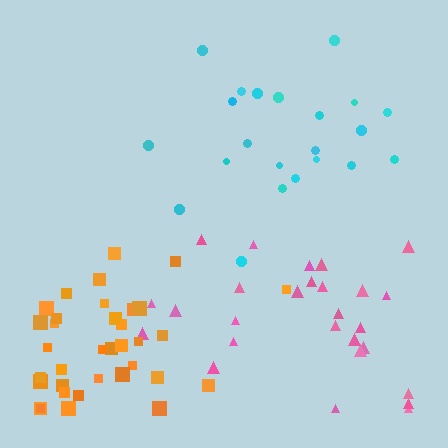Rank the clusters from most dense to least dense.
orange, cyan, pink.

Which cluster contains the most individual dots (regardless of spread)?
Orange (35).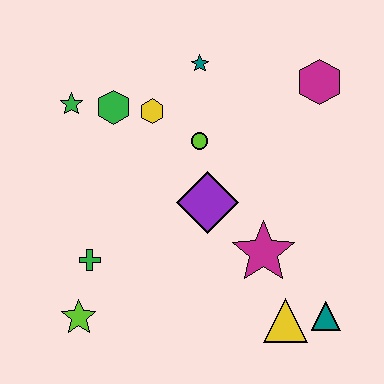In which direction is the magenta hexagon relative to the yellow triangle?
The magenta hexagon is above the yellow triangle.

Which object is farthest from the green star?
The teal triangle is farthest from the green star.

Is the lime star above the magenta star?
No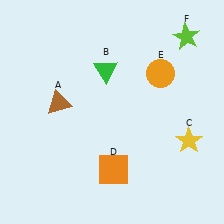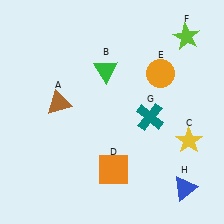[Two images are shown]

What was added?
A teal cross (G), a blue triangle (H) were added in Image 2.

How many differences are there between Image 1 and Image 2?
There are 2 differences between the two images.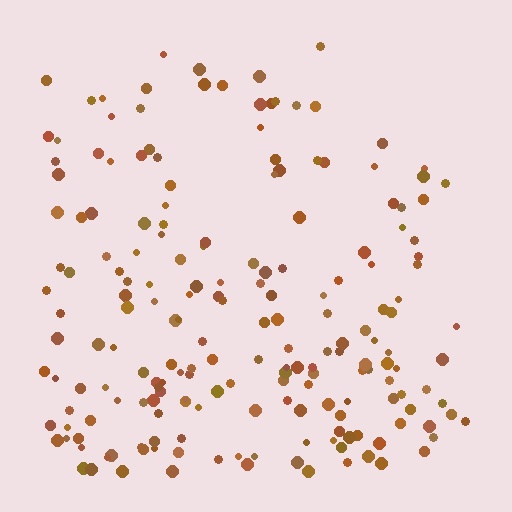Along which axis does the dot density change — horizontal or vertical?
Vertical.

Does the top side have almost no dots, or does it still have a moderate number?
Still a moderate number, just noticeably fewer than the bottom.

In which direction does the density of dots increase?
From top to bottom, with the bottom side densest.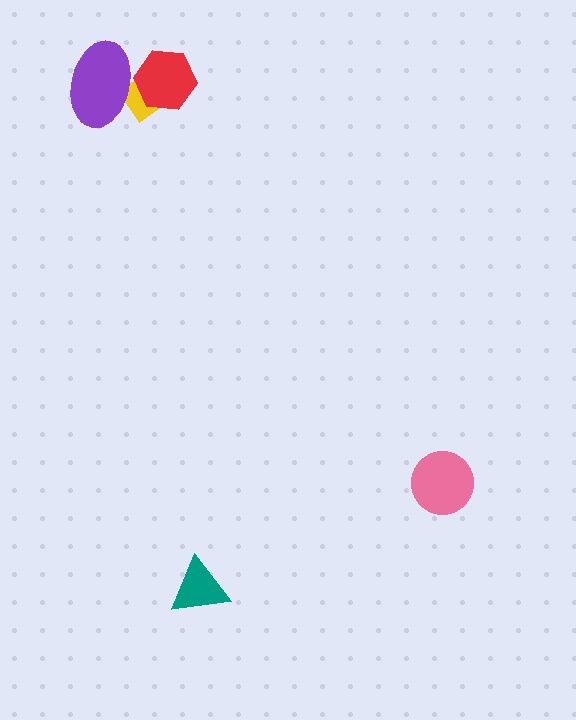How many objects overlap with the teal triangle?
0 objects overlap with the teal triangle.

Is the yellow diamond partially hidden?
Yes, it is partially covered by another shape.